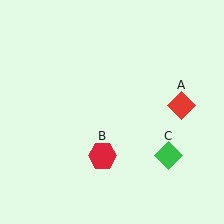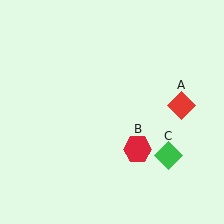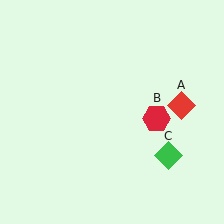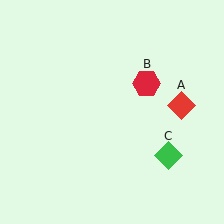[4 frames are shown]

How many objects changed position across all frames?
1 object changed position: red hexagon (object B).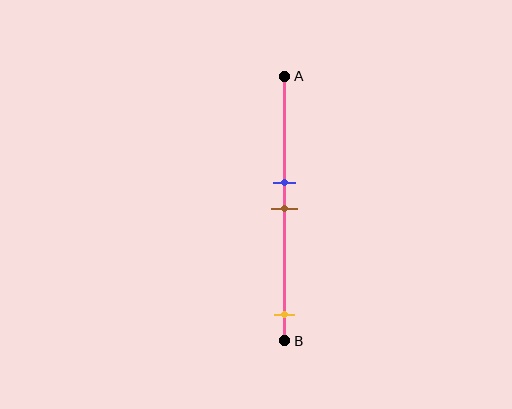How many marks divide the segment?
There are 3 marks dividing the segment.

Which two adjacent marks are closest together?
The blue and brown marks are the closest adjacent pair.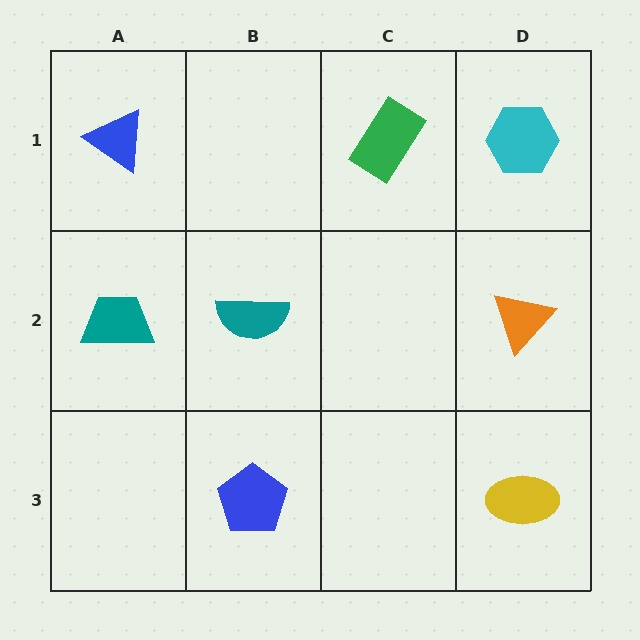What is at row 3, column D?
A yellow ellipse.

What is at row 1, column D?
A cyan hexagon.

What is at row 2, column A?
A teal trapezoid.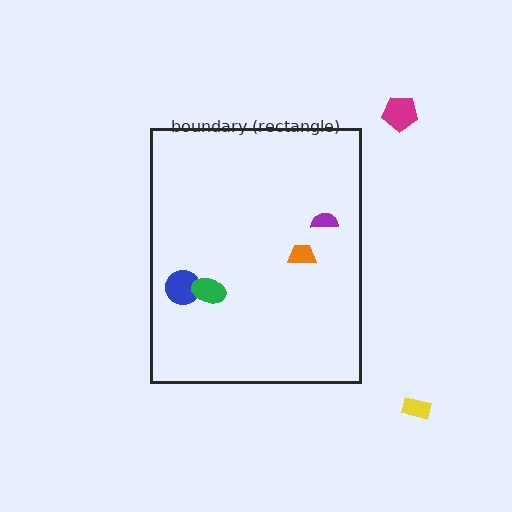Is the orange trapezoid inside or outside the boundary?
Inside.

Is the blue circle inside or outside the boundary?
Inside.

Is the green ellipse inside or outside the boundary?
Inside.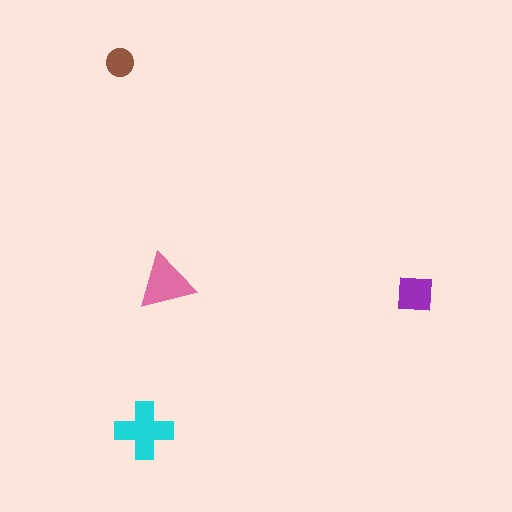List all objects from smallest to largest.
The brown circle, the purple square, the pink triangle, the cyan cross.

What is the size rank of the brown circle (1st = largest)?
4th.